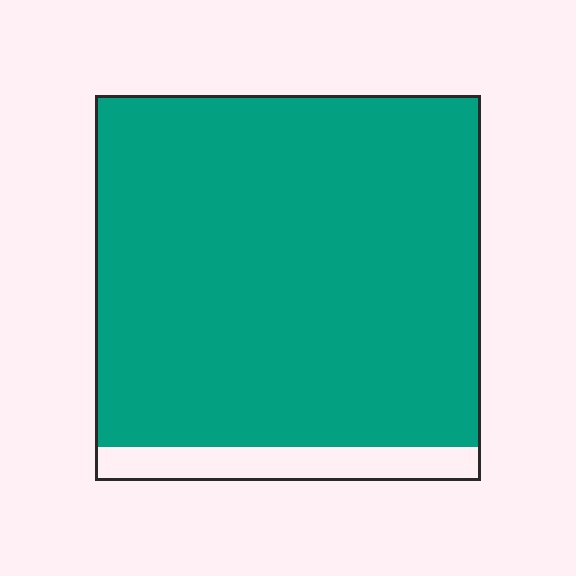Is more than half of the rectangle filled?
Yes.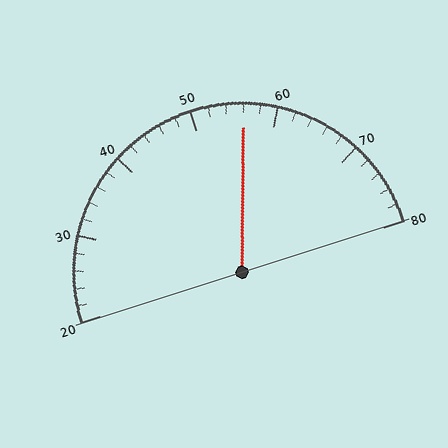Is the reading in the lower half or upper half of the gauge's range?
The reading is in the upper half of the range (20 to 80).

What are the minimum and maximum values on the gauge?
The gauge ranges from 20 to 80.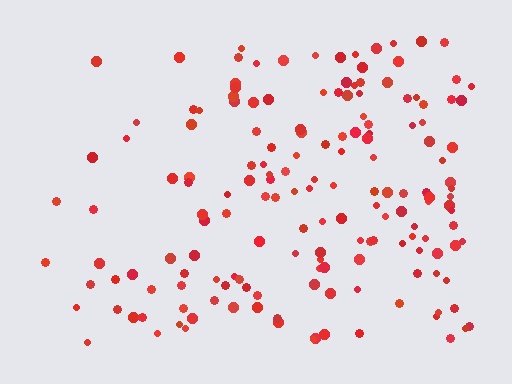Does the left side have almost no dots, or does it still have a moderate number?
Still a moderate number, just noticeably fewer than the right.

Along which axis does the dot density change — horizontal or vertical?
Horizontal.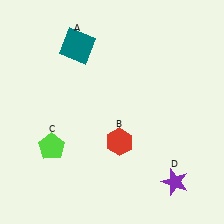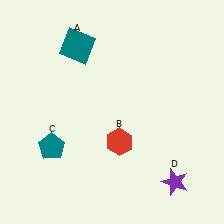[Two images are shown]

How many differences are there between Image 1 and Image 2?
There is 1 difference between the two images.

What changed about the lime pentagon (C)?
In Image 1, C is lime. In Image 2, it changed to teal.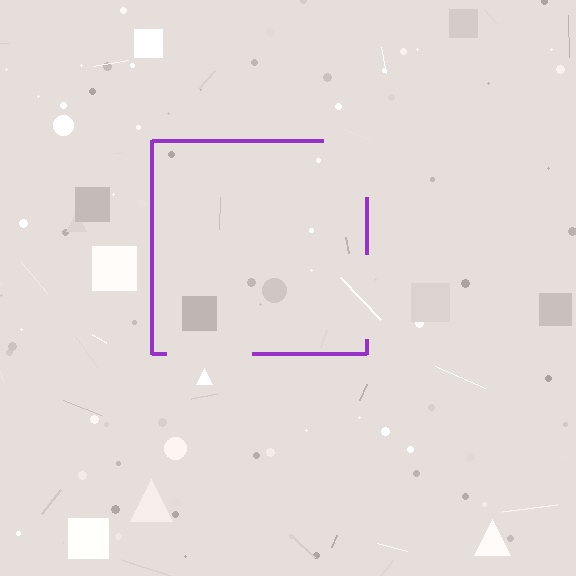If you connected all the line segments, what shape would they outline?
They would outline a square.